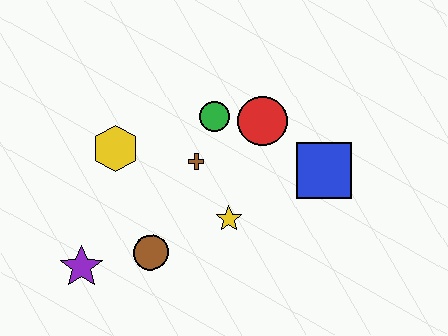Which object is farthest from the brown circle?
The blue square is farthest from the brown circle.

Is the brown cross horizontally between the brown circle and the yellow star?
Yes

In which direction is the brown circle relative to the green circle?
The brown circle is below the green circle.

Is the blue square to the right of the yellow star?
Yes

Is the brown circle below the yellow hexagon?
Yes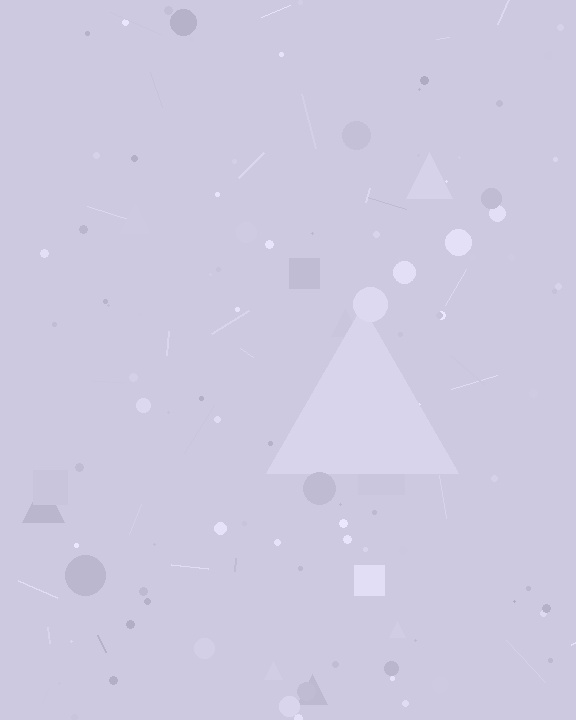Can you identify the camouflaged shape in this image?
The camouflaged shape is a triangle.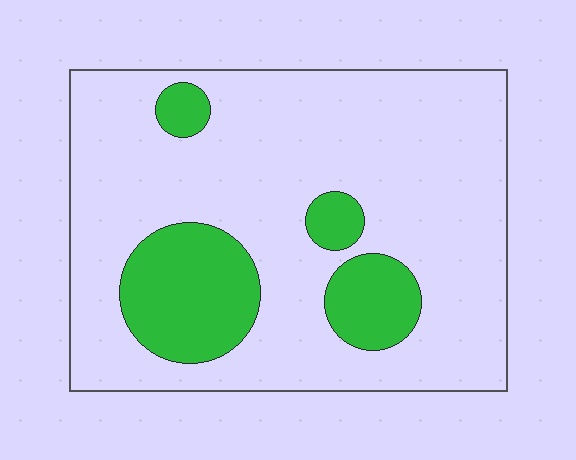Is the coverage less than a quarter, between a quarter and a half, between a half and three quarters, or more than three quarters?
Less than a quarter.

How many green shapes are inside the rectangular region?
4.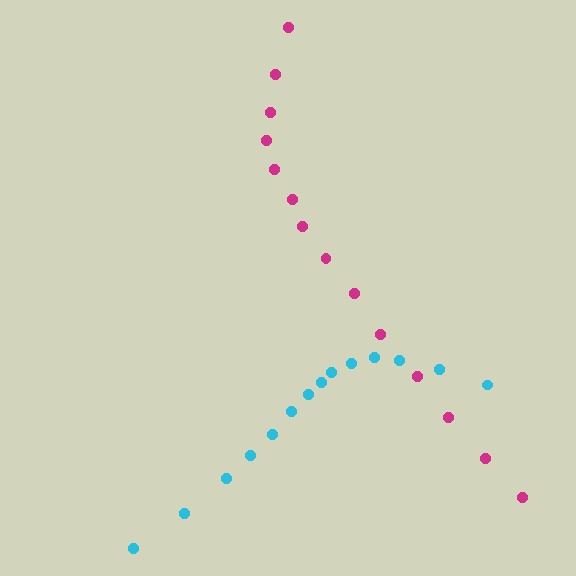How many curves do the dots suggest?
There are 2 distinct paths.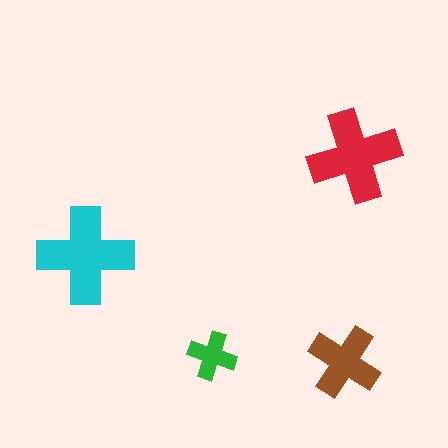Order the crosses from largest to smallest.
the cyan one, the red one, the brown one, the green one.